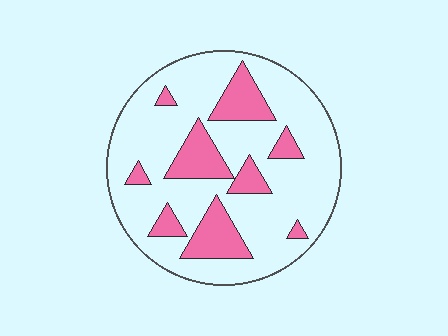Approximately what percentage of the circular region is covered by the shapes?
Approximately 25%.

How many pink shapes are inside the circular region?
9.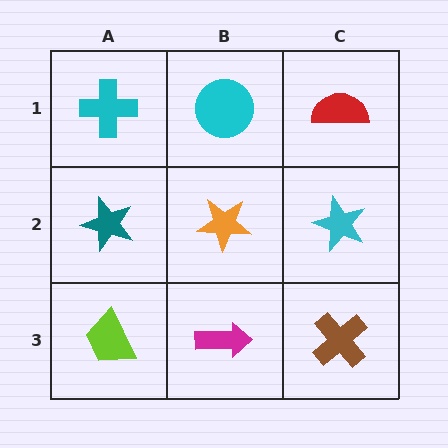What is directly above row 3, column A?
A teal star.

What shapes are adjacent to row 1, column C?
A cyan star (row 2, column C), a cyan circle (row 1, column B).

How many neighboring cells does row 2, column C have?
3.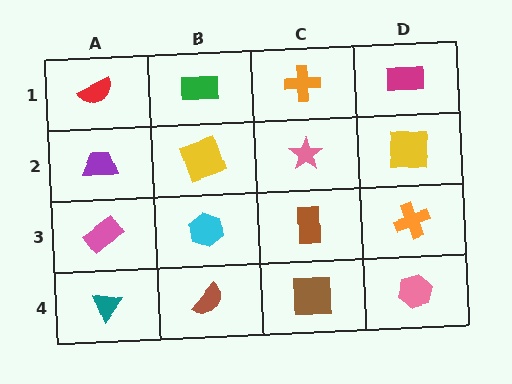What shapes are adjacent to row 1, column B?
A yellow square (row 2, column B), a red semicircle (row 1, column A), an orange cross (row 1, column C).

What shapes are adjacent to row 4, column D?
An orange cross (row 3, column D), a brown square (row 4, column C).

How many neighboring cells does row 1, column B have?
3.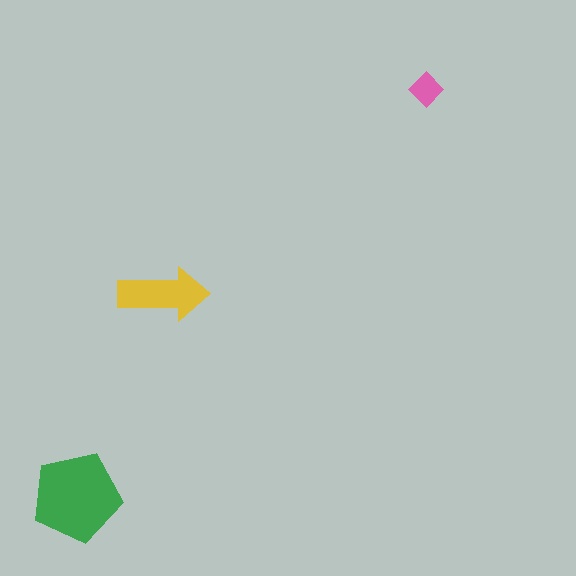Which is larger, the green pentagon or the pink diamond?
The green pentagon.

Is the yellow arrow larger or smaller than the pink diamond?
Larger.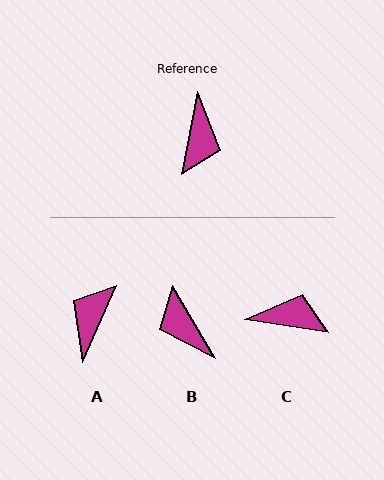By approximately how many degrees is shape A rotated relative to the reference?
Approximately 167 degrees counter-clockwise.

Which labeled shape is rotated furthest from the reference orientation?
A, about 167 degrees away.